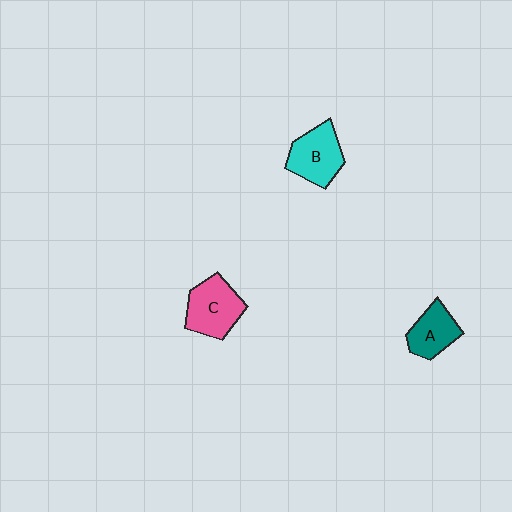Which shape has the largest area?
Shape C (pink).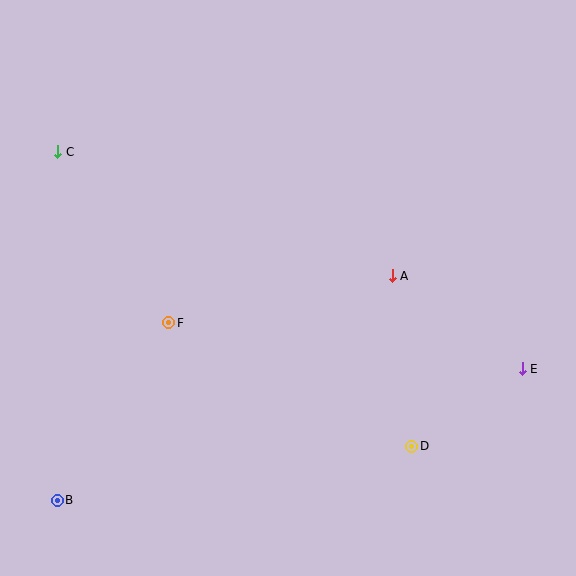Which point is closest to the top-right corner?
Point A is closest to the top-right corner.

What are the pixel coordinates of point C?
Point C is at (58, 152).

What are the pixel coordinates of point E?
Point E is at (522, 369).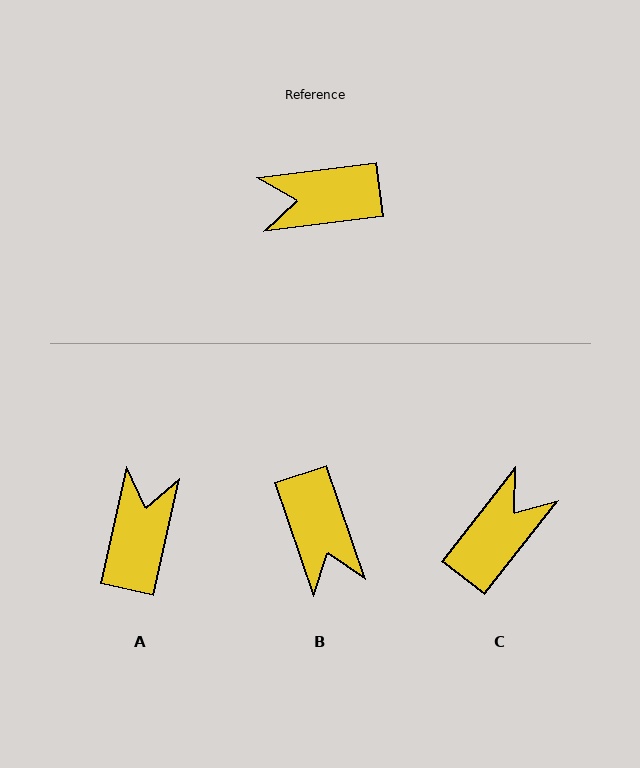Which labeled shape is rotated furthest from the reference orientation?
C, about 135 degrees away.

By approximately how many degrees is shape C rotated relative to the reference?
Approximately 135 degrees clockwise.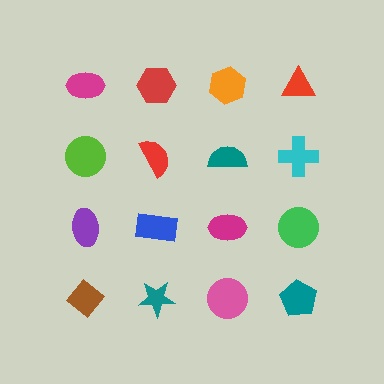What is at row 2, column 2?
A red semicircle.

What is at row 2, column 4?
A cyan cross.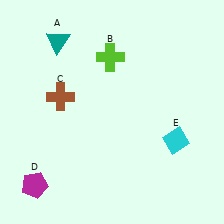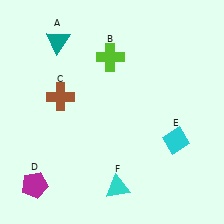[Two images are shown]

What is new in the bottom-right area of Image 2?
A cyan triangle (F) was added in the bottom-right area of Image 2.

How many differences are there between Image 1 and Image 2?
There is 1 difference between the two images.